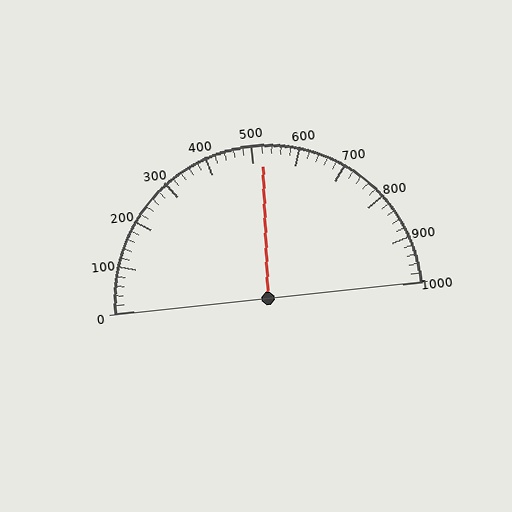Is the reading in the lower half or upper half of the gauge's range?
The reading is in the upper half of the range (0 to 1000).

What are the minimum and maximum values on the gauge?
The gauge ranges from 0 to 1000.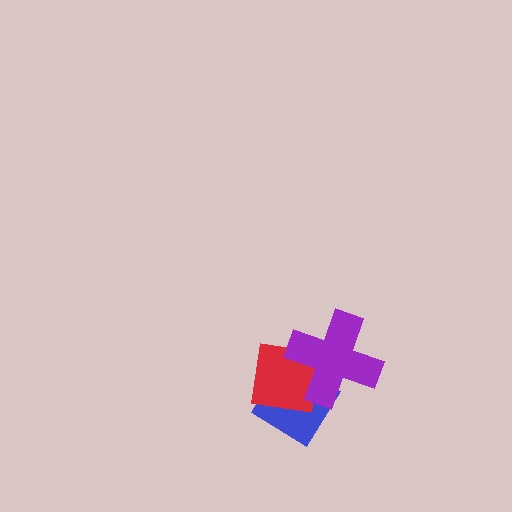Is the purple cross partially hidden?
No, no other shape covers it.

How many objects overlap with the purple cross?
2 objects overlap with the purple cross.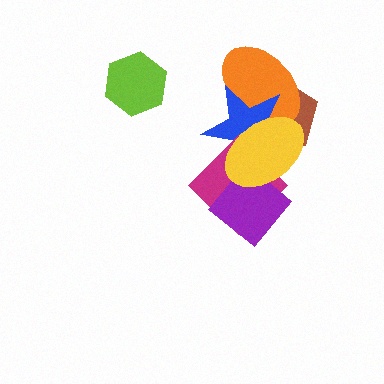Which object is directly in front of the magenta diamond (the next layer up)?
The purple diamond is directly in front of the magenta diamond.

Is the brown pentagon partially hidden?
Yes, it is partially covered by another shape.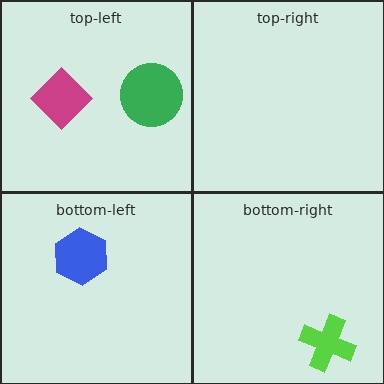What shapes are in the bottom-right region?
The lime cross.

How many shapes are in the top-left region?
2.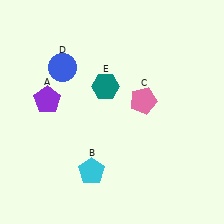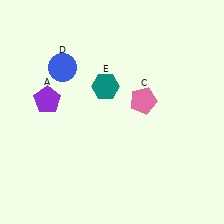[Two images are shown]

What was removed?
The cyan pentagon (B) was removed in Image 2.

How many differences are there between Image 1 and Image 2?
There is 1 difference between the two images.